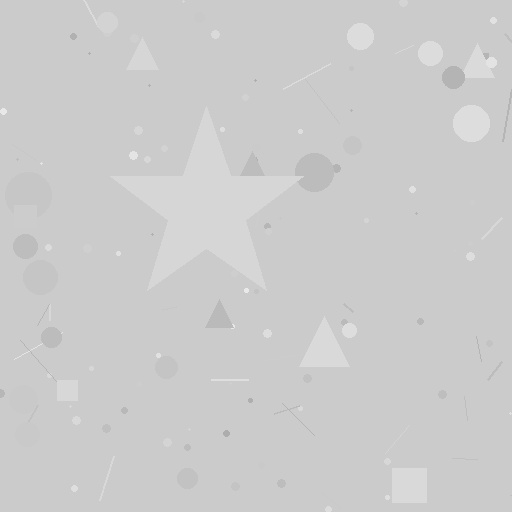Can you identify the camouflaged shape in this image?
The camouflaged shape is a star.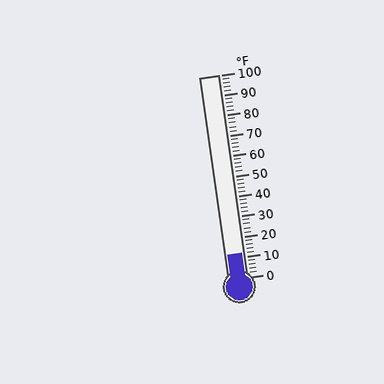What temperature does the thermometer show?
The thermometer shows approximately 12°F.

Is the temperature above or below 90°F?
The temperature is below 90°F.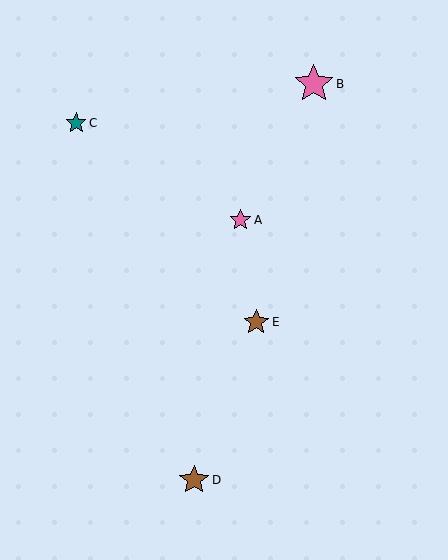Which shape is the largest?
The pink star (labeled B) is the largest.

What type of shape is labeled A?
Shape A is a pink star.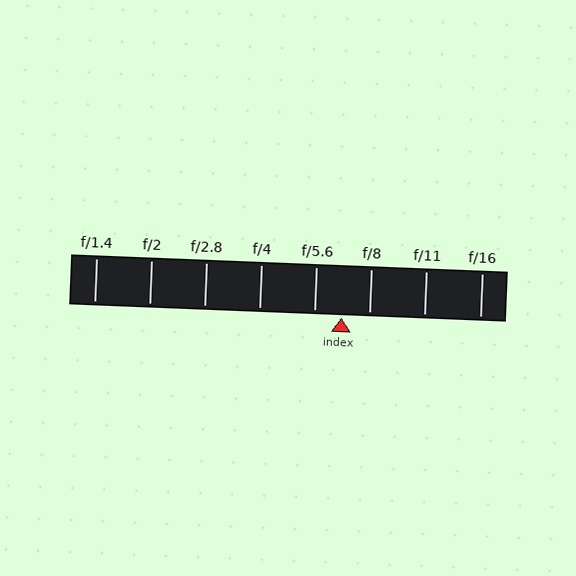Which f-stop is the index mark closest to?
The index mark is closest to f/5.6.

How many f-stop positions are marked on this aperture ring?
There are 8 f-stop positions marked.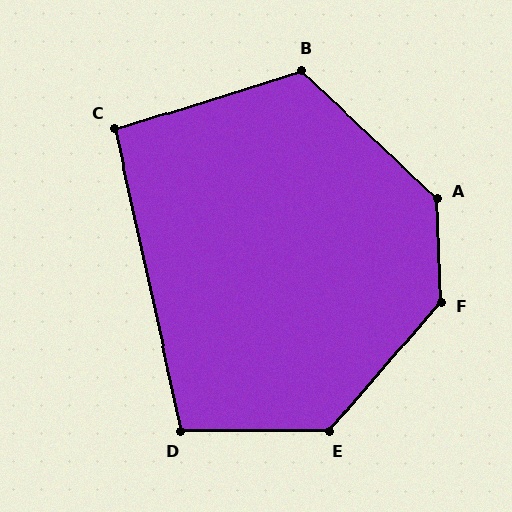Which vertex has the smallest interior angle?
C, at approximately 95 degrees.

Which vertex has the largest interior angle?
F, at approximately 138 degrees.